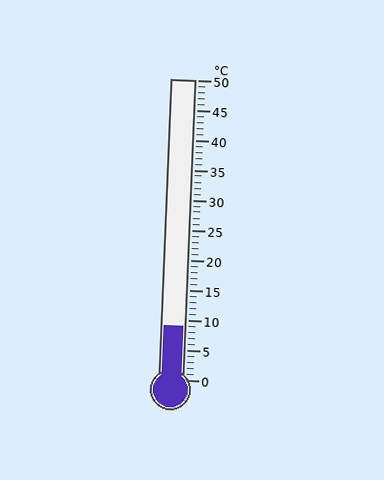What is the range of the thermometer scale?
The thermometer scale ranges from 0°C to 50°C.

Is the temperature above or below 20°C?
The temperature is below 20°C.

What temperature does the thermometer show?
The thermometer shows approximately 9°C.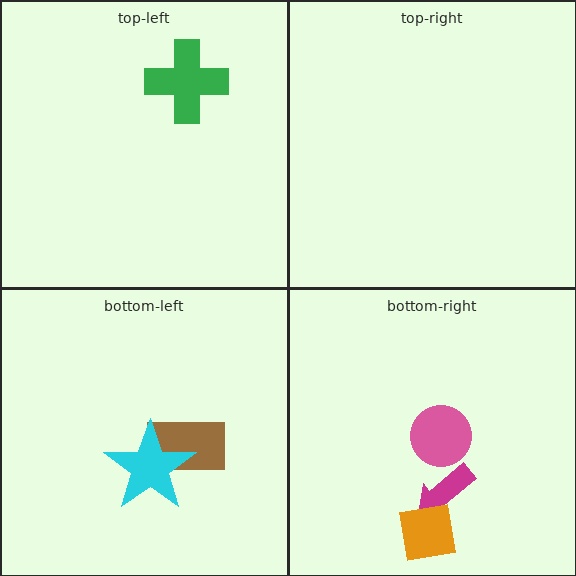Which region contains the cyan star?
The bottom-left region.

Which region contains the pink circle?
The bottom-right region.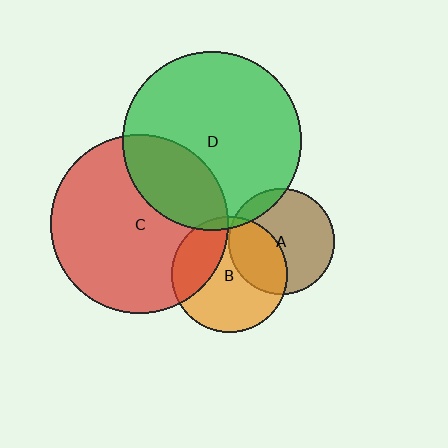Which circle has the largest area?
Circle D (green).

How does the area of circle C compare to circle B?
Approximately 2.3 times.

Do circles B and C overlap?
Yes.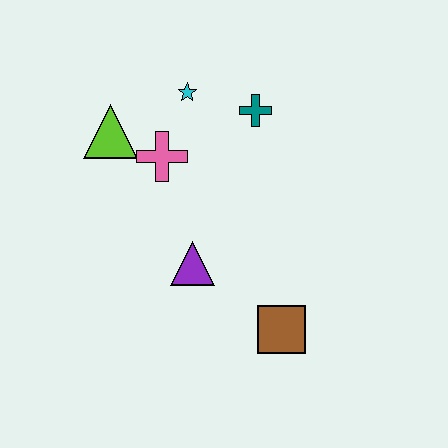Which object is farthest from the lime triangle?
The brown square is farthest from the lime triangle.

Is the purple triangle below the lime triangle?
Yes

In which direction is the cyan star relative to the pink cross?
The cyan star is above the pink cross.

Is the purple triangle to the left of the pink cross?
No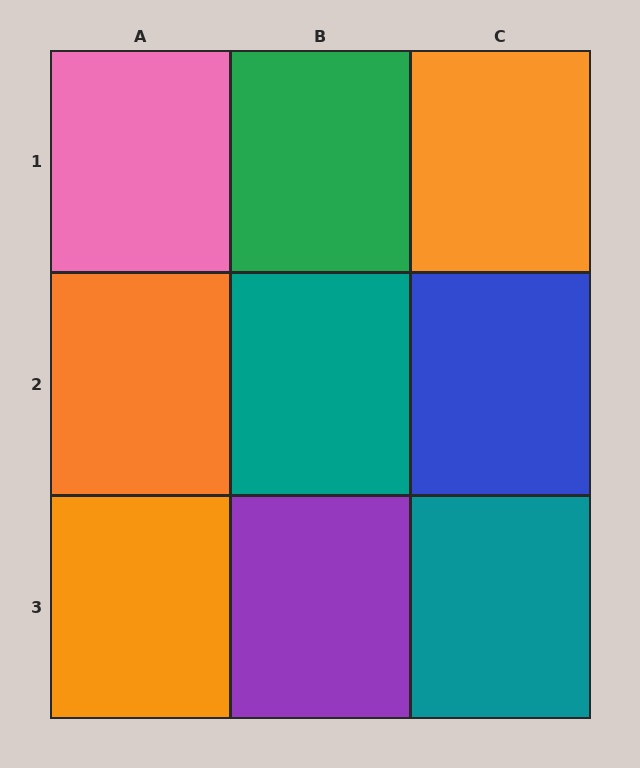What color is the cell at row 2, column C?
Blue.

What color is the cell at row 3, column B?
Purple.